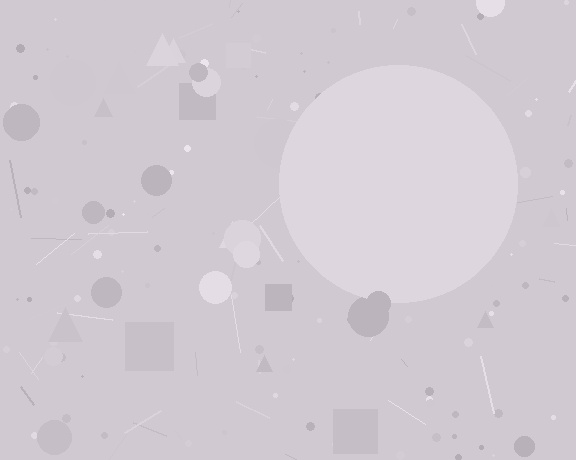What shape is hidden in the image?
A circle is hidden in the image.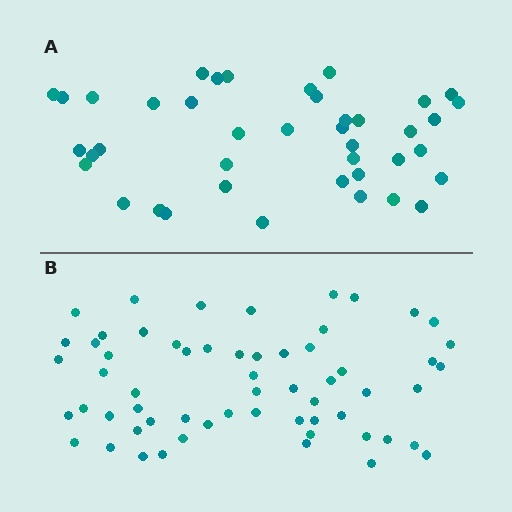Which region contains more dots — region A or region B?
Region B (the bottom region) has more dots.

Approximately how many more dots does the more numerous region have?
Region B has approximately 20 more dots than region A.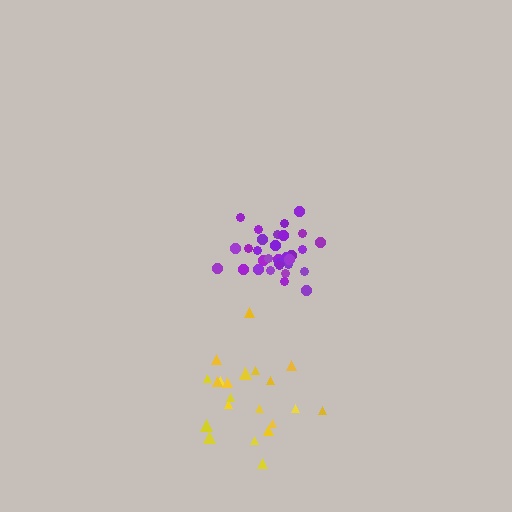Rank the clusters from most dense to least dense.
purple, yellow.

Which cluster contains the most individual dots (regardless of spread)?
Purple (32).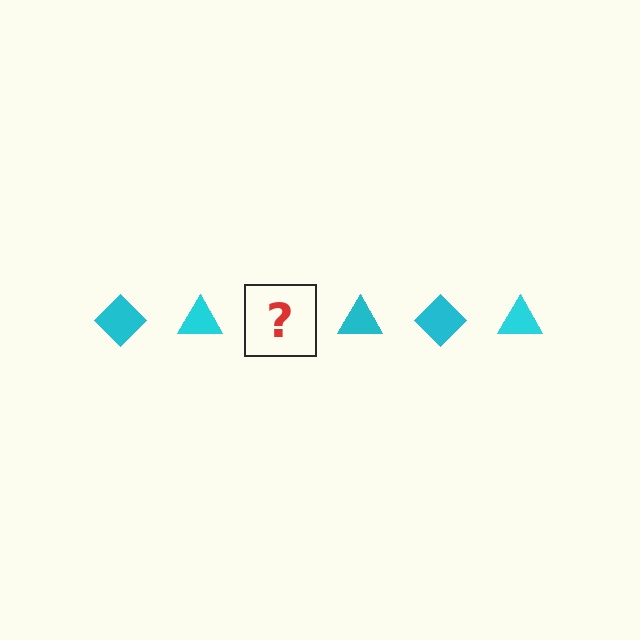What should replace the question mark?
The question mark should be replaced with a cyan diamond.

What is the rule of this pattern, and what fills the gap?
The rule is that the pattern cycles through diamond, triangle shapes in cyan. The gap should be filled with a cyan diamond.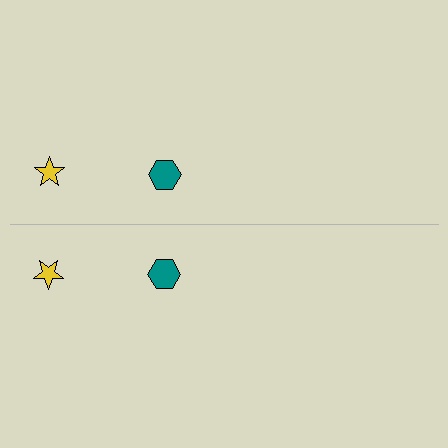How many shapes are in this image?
There are 4 shapes in this image.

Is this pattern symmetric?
Yes, this pattern has bilateral (reflection) symmetry.